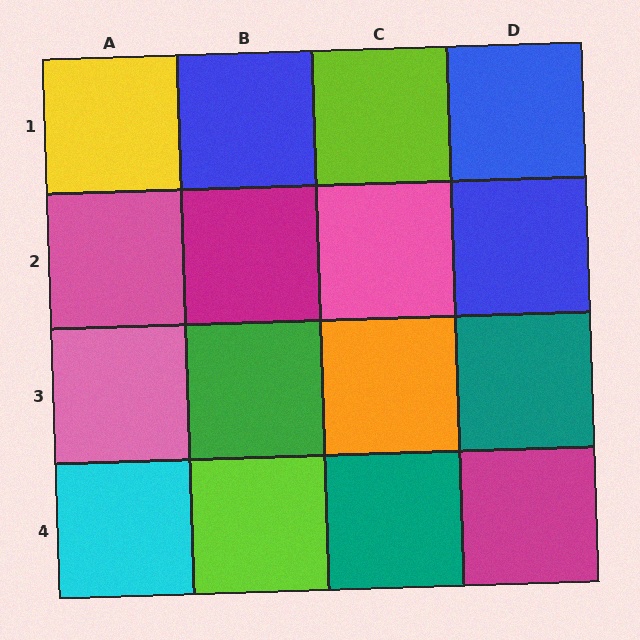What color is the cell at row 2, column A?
Pink.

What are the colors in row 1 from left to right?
Yellow, blue, lime, blue.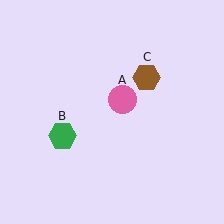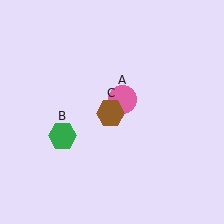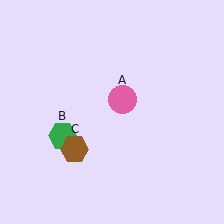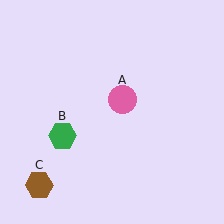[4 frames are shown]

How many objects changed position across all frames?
1 object changed position: brown hexagon (object C).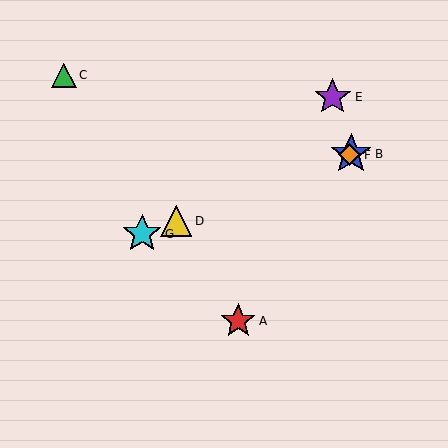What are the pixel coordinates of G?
Object G is at (142, 234).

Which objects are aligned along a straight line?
Objects B, D, F, G are aligned along a straight line.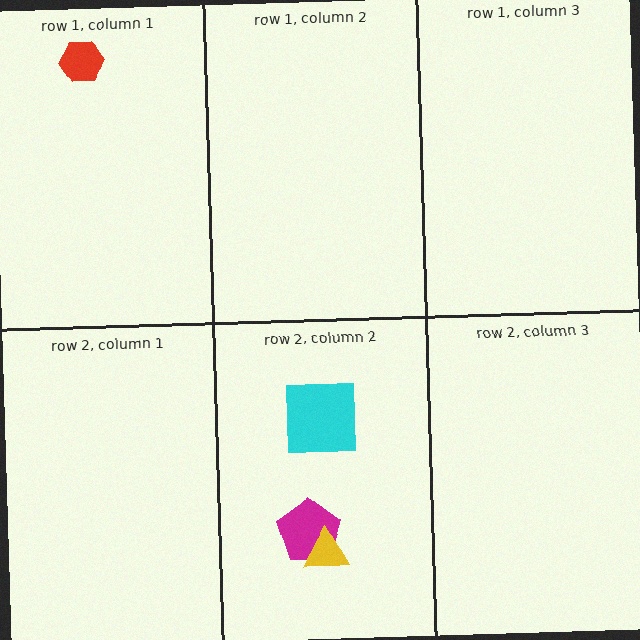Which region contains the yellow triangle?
The row 2, column 2 region.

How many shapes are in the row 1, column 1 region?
1.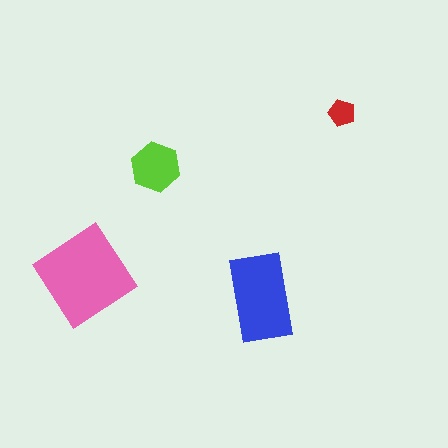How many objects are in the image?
There are 4 objects in the image.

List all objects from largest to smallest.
The pink diamond, the blue rectangle, the lime hexagon, the red pentagon.